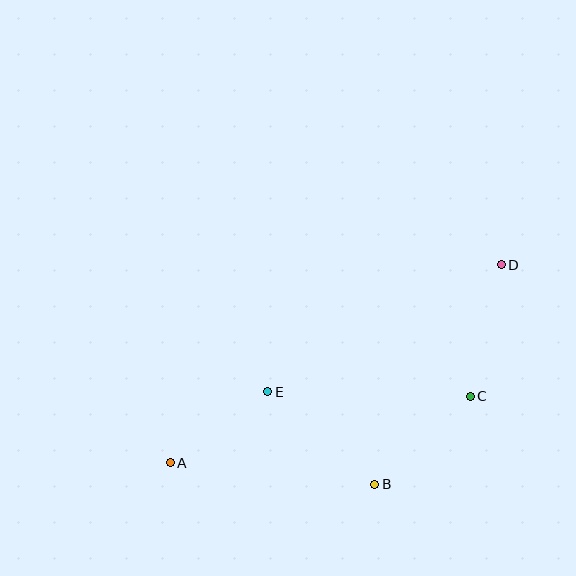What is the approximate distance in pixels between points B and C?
The distance between B and C is approximately 130 pixels.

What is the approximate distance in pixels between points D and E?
The distance between D and E is approximately 266 pixels.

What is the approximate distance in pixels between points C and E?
The distance between C and E is approximately 202 pixels.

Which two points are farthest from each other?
Points A and D are farthest from each other.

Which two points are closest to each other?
Points A and E are closest to each other.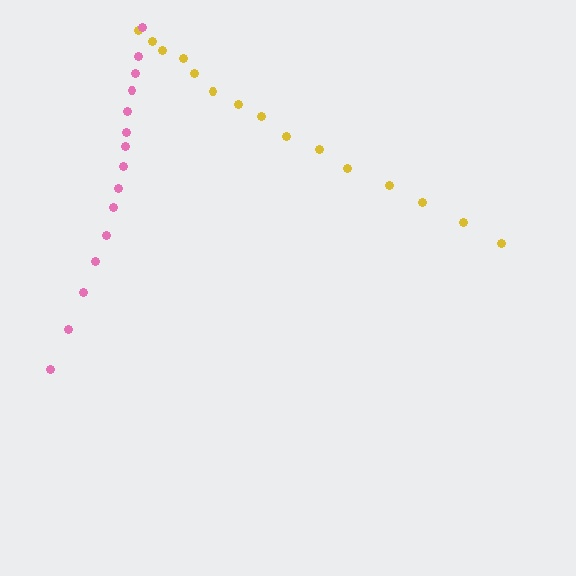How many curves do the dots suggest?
There are 2 distinct paths.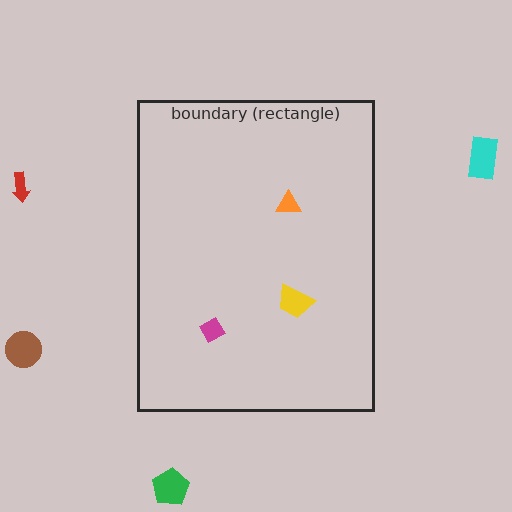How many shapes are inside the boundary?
3 inside, 4 outside.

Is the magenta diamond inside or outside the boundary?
Inside.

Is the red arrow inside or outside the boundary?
Outside.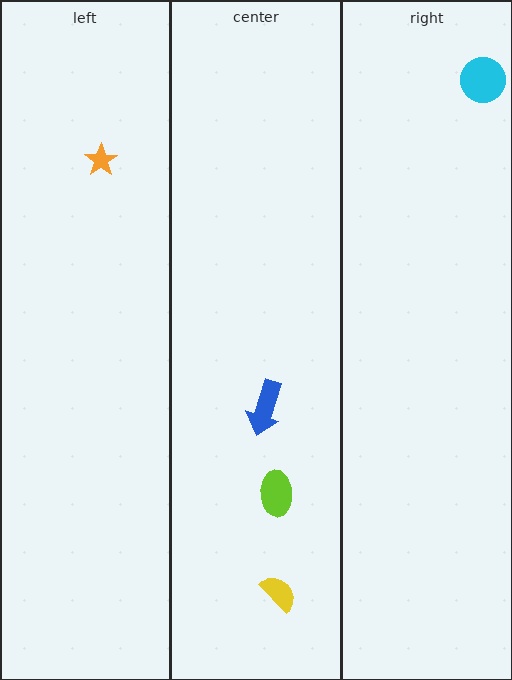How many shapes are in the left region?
1.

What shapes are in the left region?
The orange star.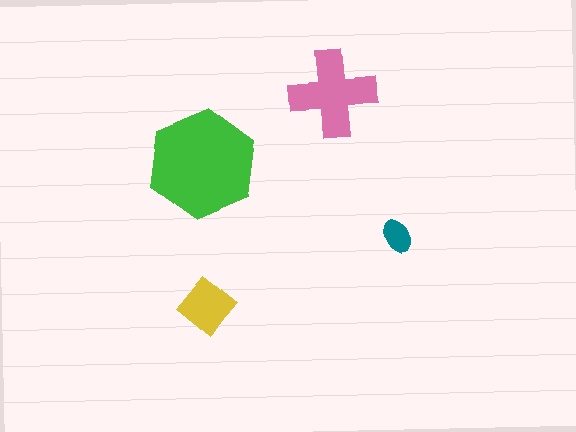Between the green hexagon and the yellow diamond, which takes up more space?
The green hexagon.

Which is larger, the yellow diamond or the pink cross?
The pink cross.